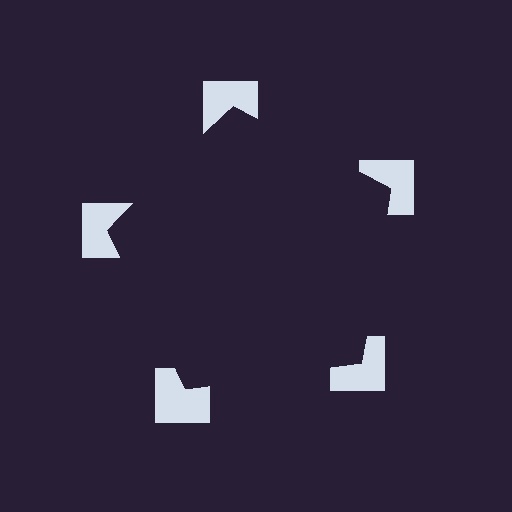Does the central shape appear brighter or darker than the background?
It typically appears slightly darker than the background, even though no actual brightness change is drawn.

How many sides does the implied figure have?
5 sides.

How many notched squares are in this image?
There are 5 — one at each vertex of the illusory pentagon.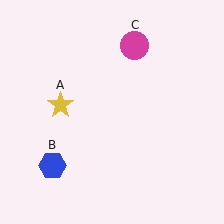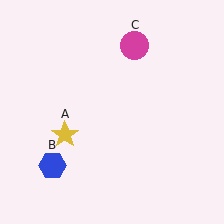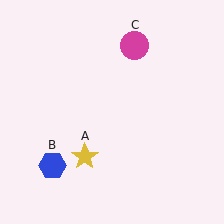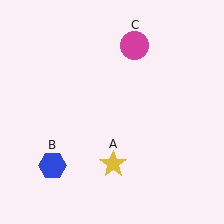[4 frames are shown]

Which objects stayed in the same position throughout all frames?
Blue hexagon (object B) and magenta circle (object C) remained stationary.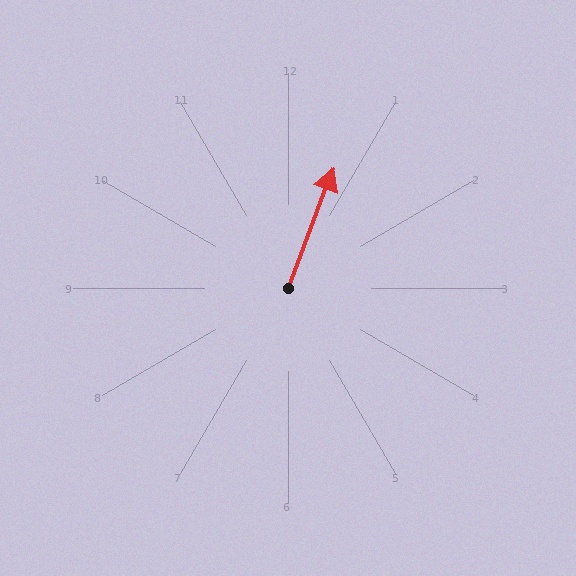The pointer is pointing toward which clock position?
Roughly 1 o'clock.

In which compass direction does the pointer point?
North.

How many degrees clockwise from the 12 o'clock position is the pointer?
Approximately 21 degrees.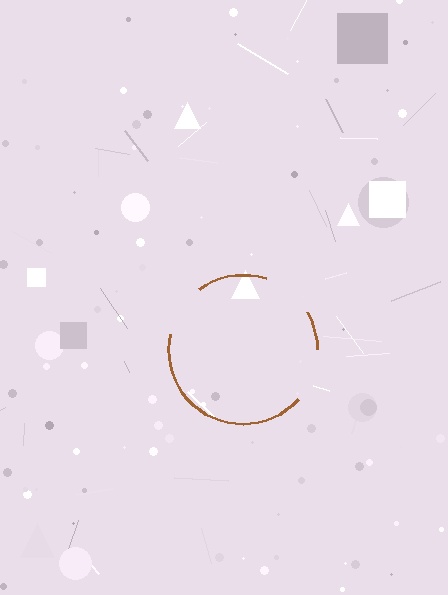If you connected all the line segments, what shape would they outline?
They would outline a circle.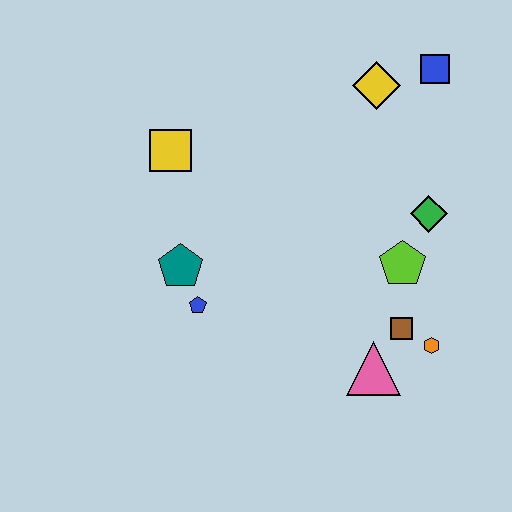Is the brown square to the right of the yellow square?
Yes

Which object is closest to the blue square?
The yellow diamond is closest to the blue square.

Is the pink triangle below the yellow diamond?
Yes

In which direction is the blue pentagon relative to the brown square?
The blue pentagon is to the left of the brown square.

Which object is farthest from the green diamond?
The yellow square is farthest from the green diamond.